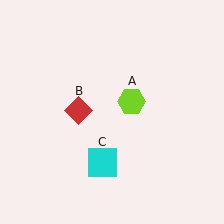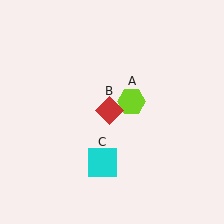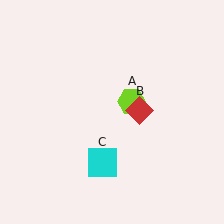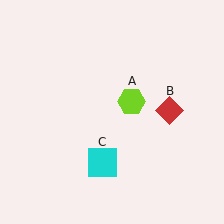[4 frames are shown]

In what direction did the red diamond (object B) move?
The red diamond (object B) moved right.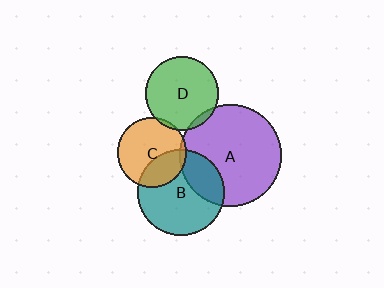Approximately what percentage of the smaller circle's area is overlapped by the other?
Approximately 5%.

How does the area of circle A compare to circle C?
Approximately 2.1 times.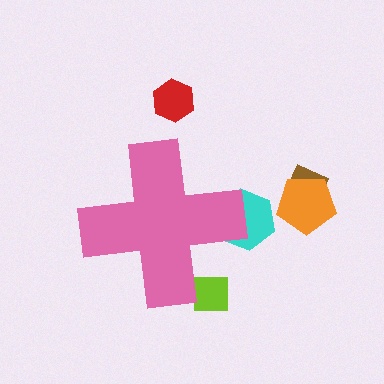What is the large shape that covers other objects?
A pink cross.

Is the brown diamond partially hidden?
No, the brown diamond is fully visible.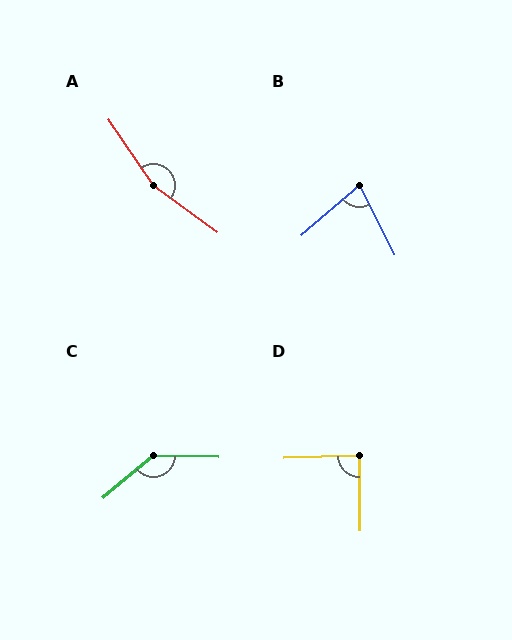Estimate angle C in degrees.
Approximately 139 degrees.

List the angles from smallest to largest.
B (75°), D (89°), C (139°), A (161°).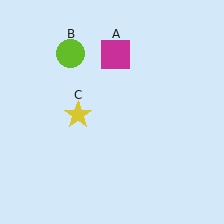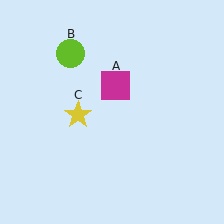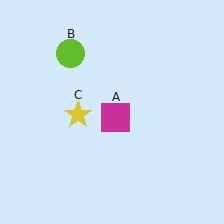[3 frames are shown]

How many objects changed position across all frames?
1 object changed position: magenta square (object A).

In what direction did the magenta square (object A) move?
The magenta square (object A) moved down.